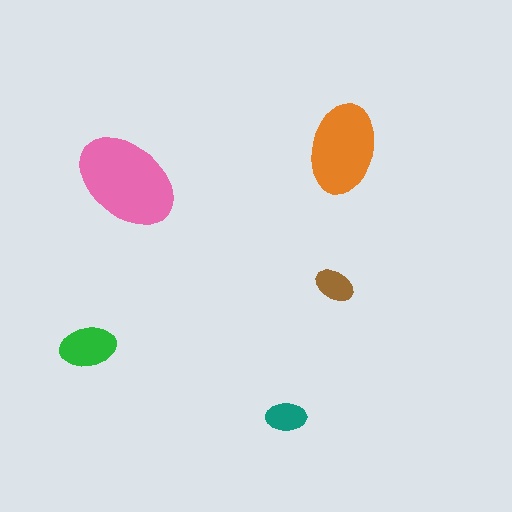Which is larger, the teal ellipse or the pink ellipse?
The pink one.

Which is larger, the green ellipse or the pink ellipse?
The pink one.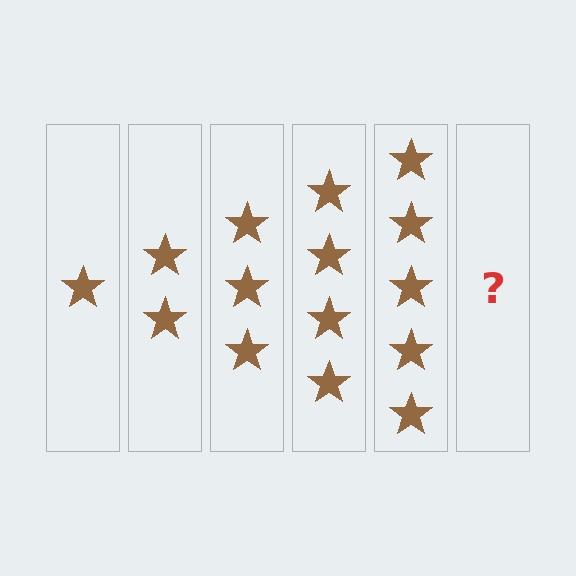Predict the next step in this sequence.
The next step is 6 stars.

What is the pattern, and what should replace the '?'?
The pattern is that each step adds one more star. The '?' should be 6 stars.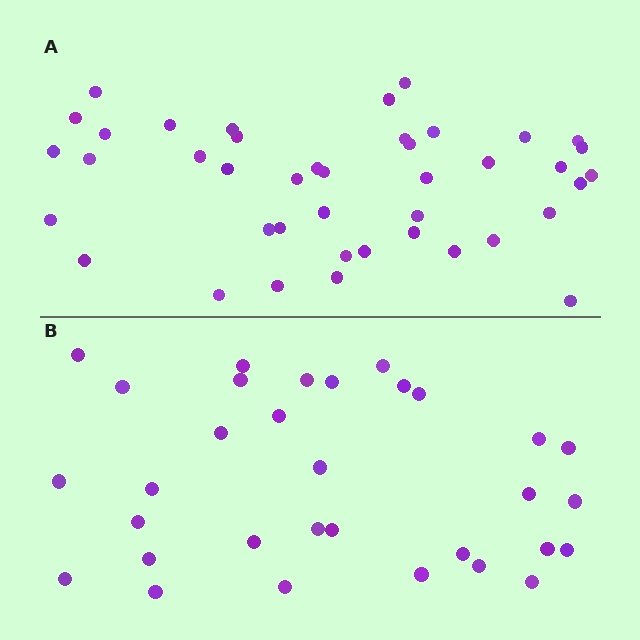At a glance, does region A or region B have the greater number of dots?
Region A (the top region) has more dots.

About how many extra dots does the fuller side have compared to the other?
Region A has roughly 10 or so more dots than region B.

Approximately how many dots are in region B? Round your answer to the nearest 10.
About 30 dots. (The exact count is 32, which rounds to 30.)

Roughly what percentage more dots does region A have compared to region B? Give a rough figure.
About 30% more.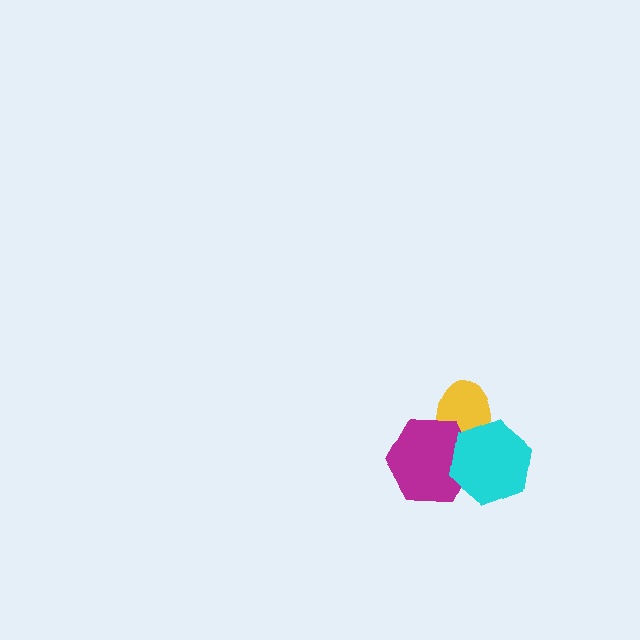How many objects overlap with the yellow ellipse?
2 objects overlap with the yellow ellipse.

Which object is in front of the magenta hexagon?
The cyan hexagon is in front of the magenta hexagon.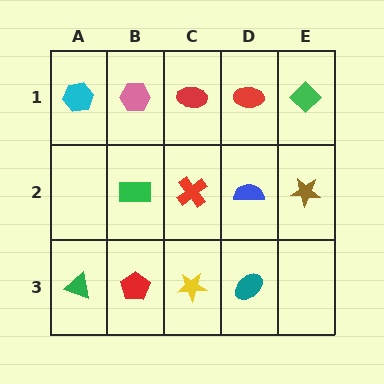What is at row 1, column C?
A red ellipse.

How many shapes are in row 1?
5 shapes.